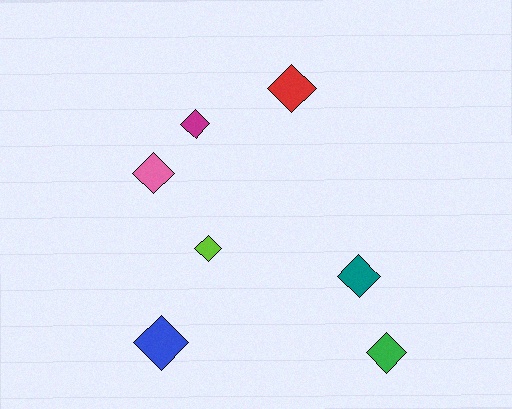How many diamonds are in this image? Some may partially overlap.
There are 7 diamonds.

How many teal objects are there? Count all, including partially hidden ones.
There is 1 teal object.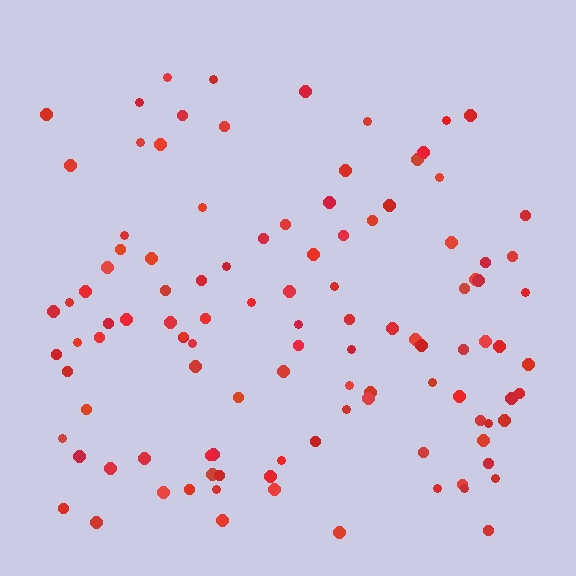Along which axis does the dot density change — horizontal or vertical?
Vertical.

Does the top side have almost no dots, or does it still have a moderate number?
Still a moderate number, just noticeably fewer than the bottom.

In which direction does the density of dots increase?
From top to bottom, with the bottom side densest.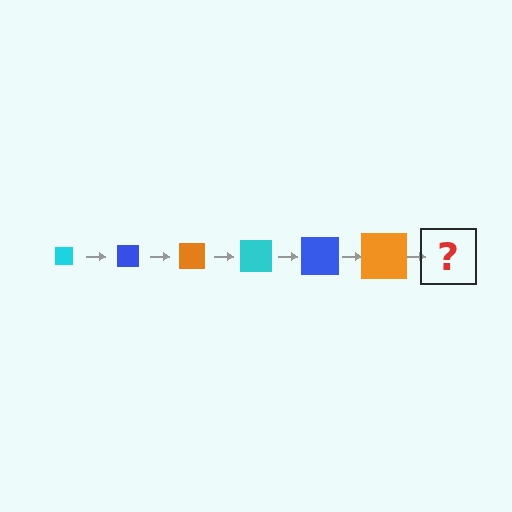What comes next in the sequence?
The next element should be a cyan square, larger than the previous one.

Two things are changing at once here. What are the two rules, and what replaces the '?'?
The two rules are that the square grows larger each step and the color cycles through cyan, blue, and orange. The '?' should be a cyan square, larger than the previous one.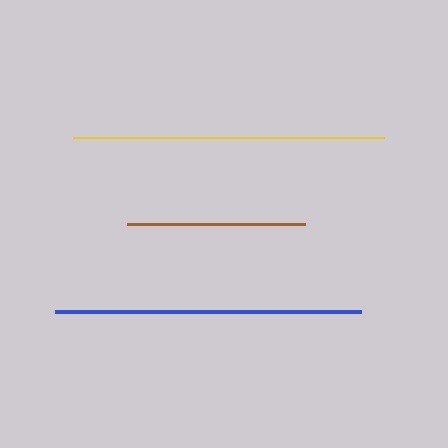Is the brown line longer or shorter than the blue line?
The blue line is longer than the brown line.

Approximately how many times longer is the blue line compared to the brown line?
The blue line is approximately 1.7 times the length of the brown line.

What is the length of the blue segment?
The blue segment is approximately 306 pixels long.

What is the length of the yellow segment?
The yellow segment is approximately 311 pixels long.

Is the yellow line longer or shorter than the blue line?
The yellow line is longer than the blue line.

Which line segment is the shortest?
The brown line is the shortest at approximately 178 pixels.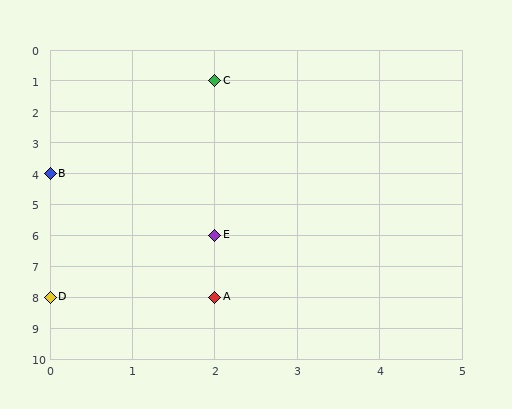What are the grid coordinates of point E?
Point E is at grid coordinates (2, 6).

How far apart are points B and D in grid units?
Points B and D are 4 rows apart.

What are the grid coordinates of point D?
Point D is at grid coordinates (0, 8).